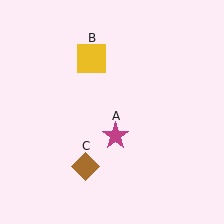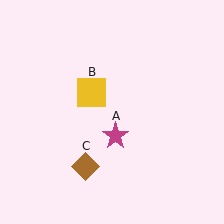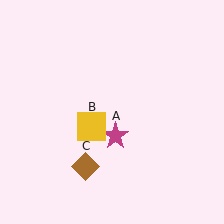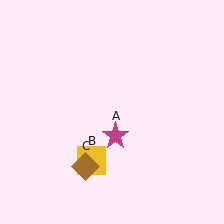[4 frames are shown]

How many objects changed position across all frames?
1 object changed position: yellow square (object B).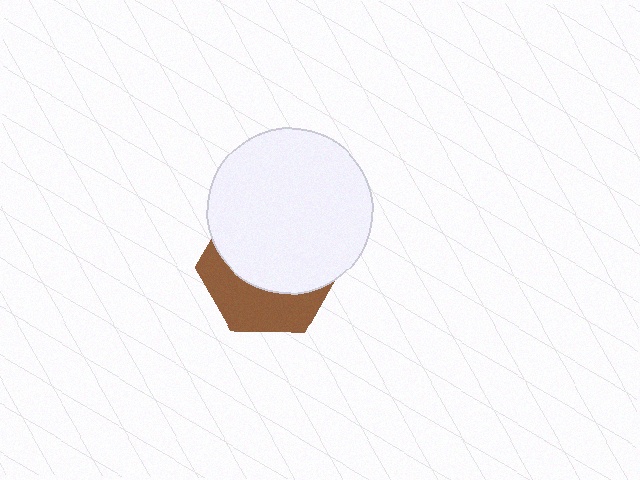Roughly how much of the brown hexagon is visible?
A small part of it is visible (roughly 38%).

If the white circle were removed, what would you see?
You would see the complete brown hexagon.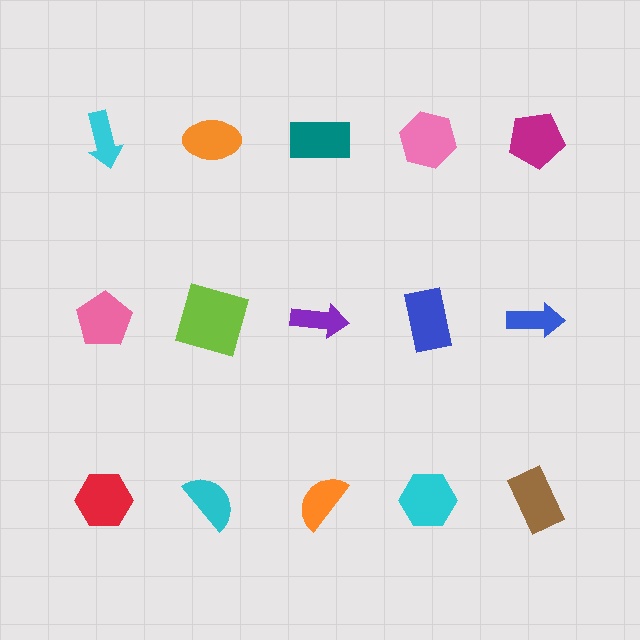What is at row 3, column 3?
An orange semicircle.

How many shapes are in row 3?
5 shapes.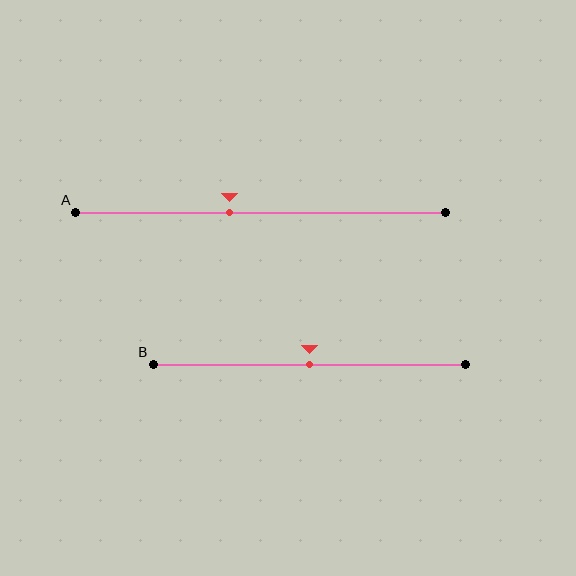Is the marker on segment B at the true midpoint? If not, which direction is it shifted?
Yes, the marker on segment B is at the true midpoint.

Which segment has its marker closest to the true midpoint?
Segment B has its marker closest to the true midpoint.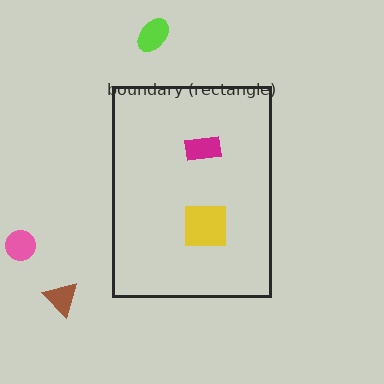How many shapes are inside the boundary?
2 inside, 3 outside.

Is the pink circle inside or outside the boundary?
Outside.